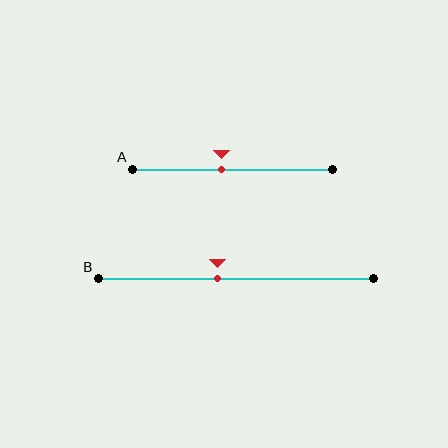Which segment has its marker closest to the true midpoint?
Segment A has its marker closest to the true midpoint.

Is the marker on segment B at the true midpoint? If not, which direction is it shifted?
No, the marker on segment B is shifted to the left by about 7% of the segment length.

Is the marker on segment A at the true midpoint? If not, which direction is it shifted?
No, the marker on segment A is shifted to the left by about 6% of the segment length.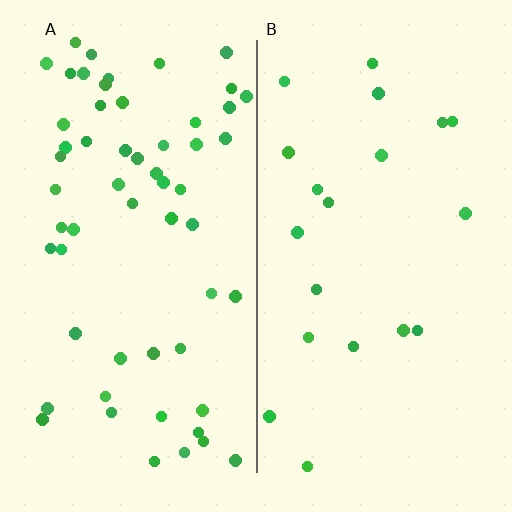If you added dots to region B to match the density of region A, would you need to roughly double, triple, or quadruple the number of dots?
Approximately triple.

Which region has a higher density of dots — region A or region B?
A (the left).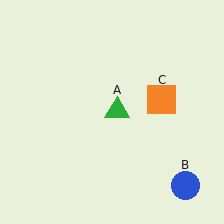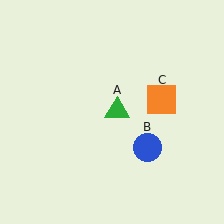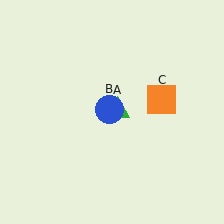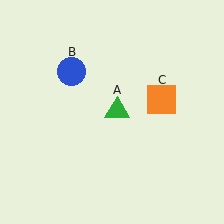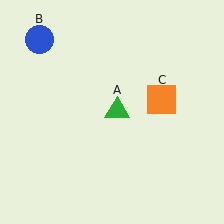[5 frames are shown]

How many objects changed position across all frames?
1 object changed position: blue circle (object B).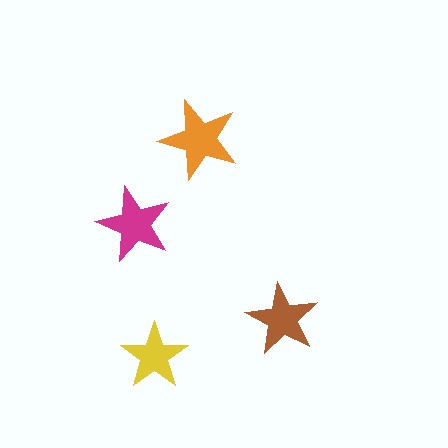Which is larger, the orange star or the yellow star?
The orange one.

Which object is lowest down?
The yellow star is bottommost.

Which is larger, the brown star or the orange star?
The orange one.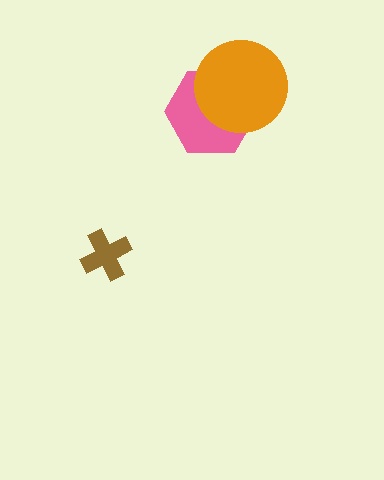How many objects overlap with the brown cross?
0 objects overlap with the brown cross.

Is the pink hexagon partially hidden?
Yes, it is partially covered by another shape.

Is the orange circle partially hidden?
No, no other shape covers it.